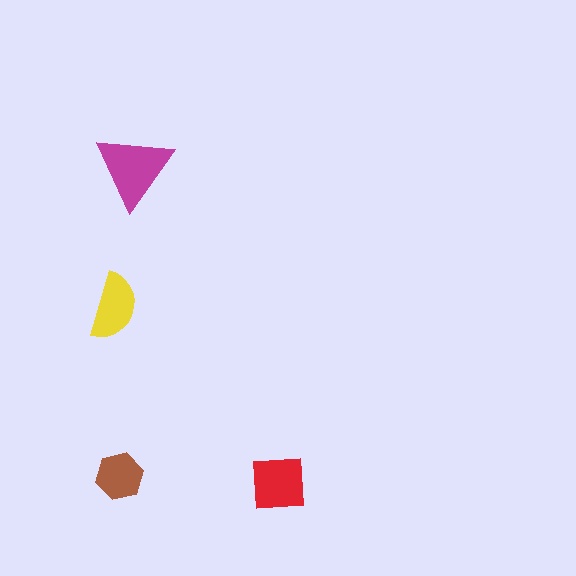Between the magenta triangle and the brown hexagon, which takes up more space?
The magenta triangle.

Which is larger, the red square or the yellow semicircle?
The red square.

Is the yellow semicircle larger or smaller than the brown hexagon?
Larger.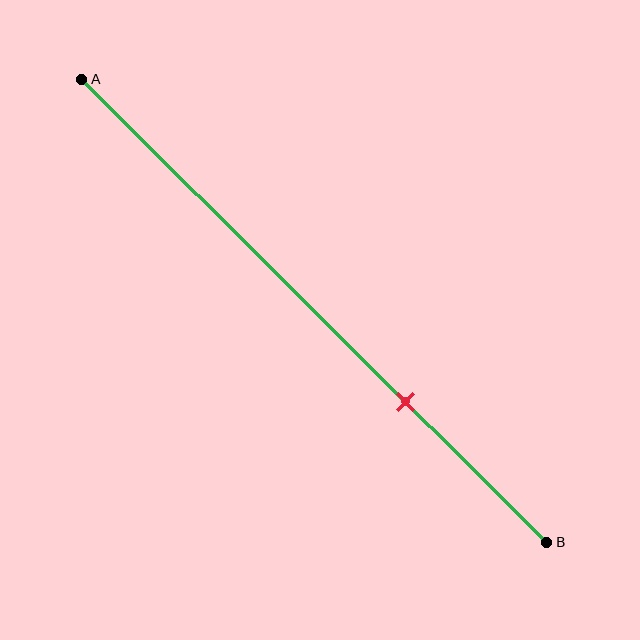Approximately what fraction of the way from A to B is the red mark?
The red mark is approximately 70% of the way from A to B.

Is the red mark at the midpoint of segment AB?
No, the mark is at about 70% from A, not at the 50% midpoint.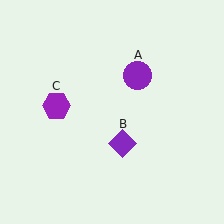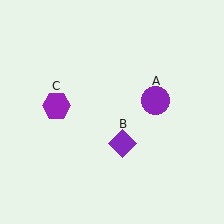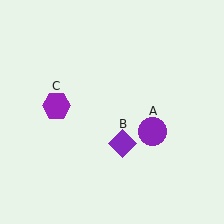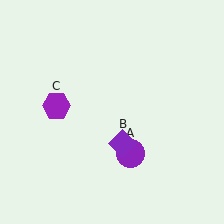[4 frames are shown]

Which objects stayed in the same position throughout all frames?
Purple diamond (object B) and purple hexagon (object C) remained stationary.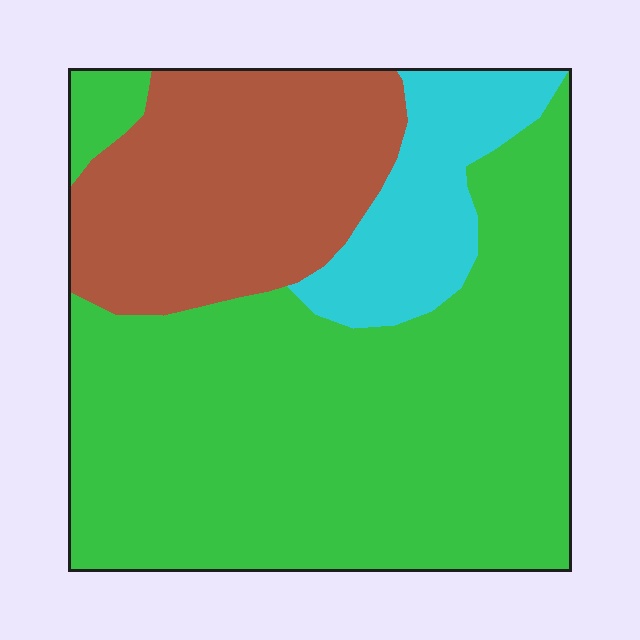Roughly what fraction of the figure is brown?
Brown covers roughly 25% of the figure.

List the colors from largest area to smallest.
From largest to smallest: green, brown, cyan.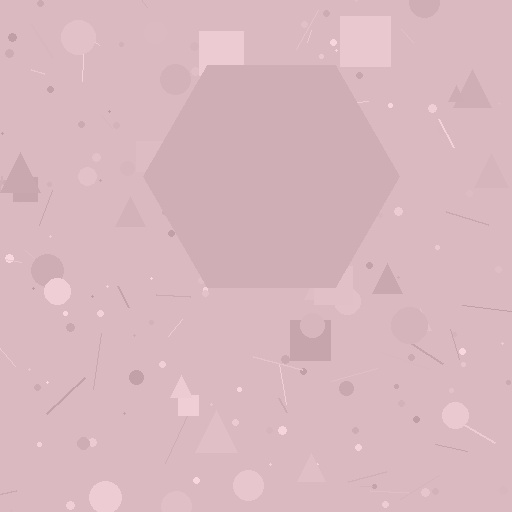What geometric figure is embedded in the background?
A hexagon is embedded in the background.